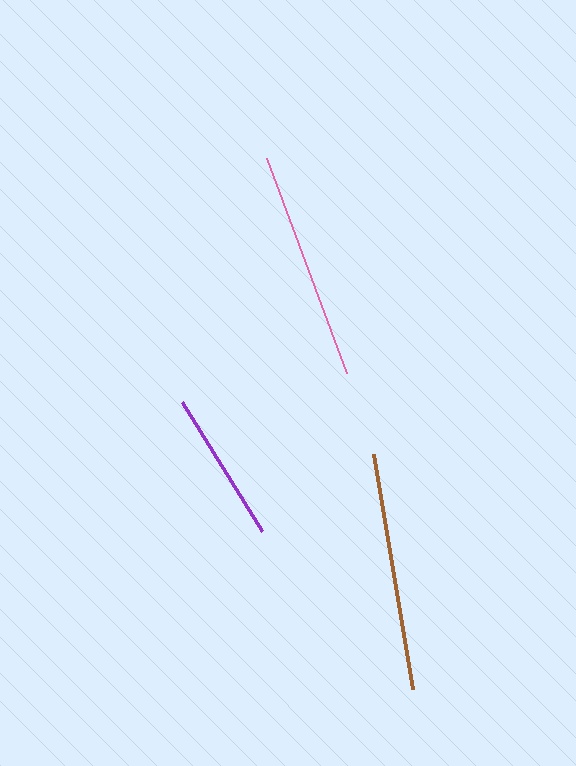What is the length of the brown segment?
The brown segment is approximately 238 pixels long.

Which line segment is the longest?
The brown line is the longest at approximately 238 pixels.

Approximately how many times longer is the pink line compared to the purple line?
The pink line is approximately 1.5 times the length of the purple line.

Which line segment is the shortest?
The purple line is the shortest at approximately 152 pixels.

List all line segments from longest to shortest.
From longest to shortest: brown, pink, purple.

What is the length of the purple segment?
The purple segment is approximately 152 pixels long.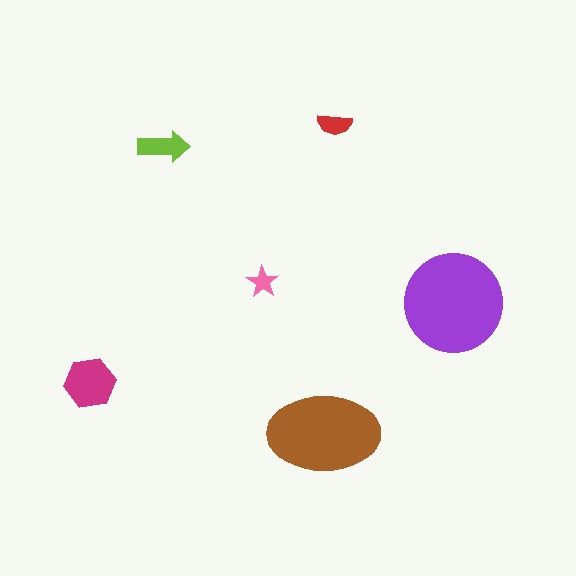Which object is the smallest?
The pink star.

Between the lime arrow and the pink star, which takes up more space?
The lime arrow.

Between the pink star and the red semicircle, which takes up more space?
The red semicircle.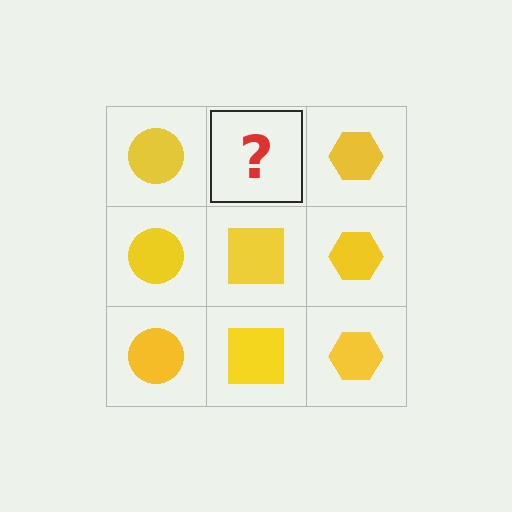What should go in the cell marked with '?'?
The missing cell should contain a yellow square.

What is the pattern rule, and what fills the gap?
The rule is that each column has a consistent shape. The gap should be filled with a yellow square.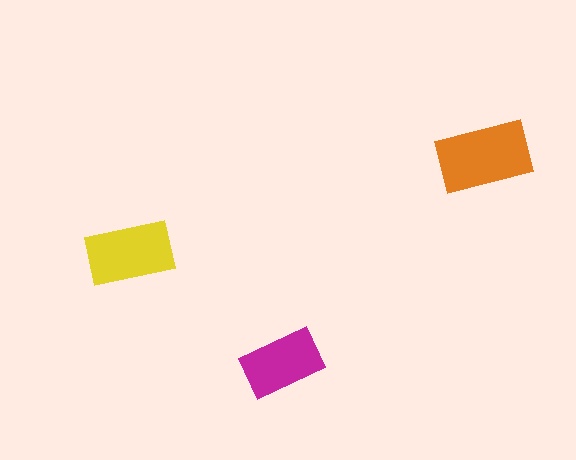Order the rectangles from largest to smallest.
the orange one, the yellow one, the magenta one.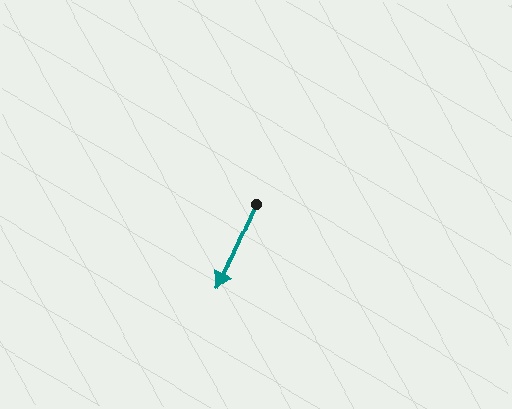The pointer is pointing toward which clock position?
Roughly 7 o'clock.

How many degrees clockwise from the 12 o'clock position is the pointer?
Approximately 204 degrees.